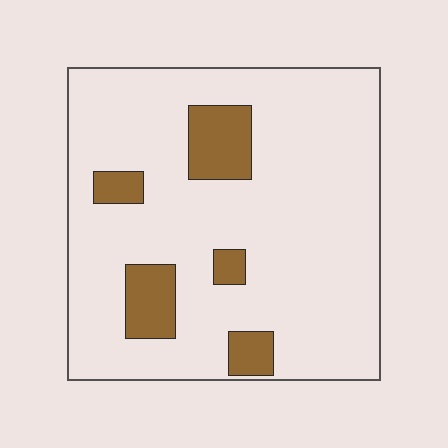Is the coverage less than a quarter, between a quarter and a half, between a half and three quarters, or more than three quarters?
Less than a quarter.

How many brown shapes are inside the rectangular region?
5.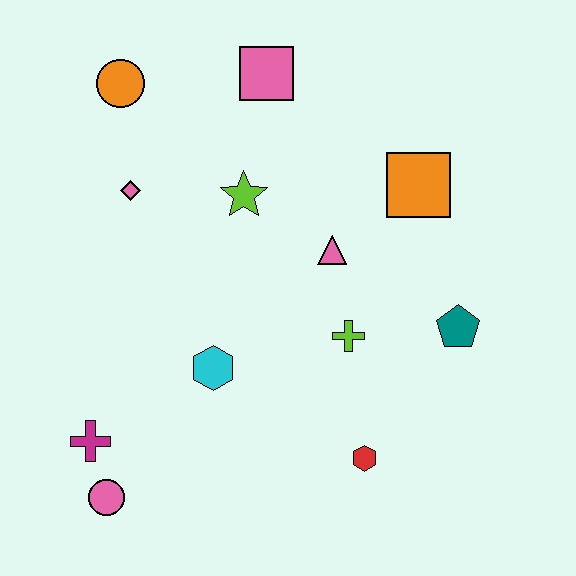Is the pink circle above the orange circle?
No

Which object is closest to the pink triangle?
The lime cross is closest to the pink triangle.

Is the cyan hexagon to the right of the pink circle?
Yes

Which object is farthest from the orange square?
The pink circle is farthest from the orange square.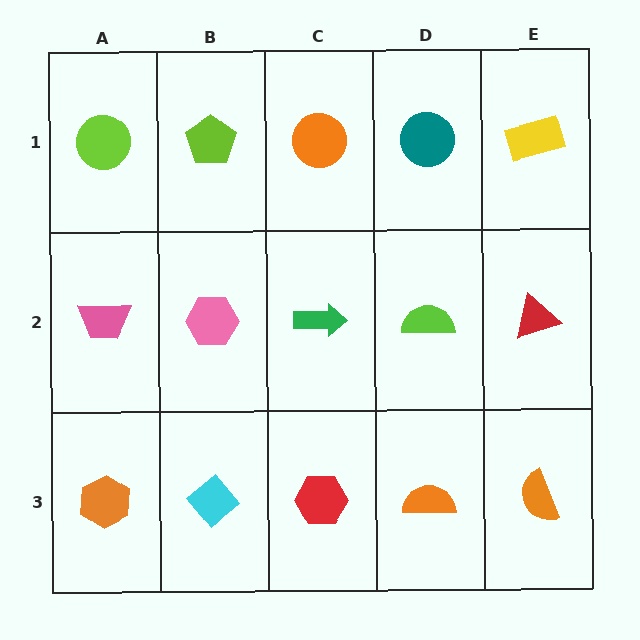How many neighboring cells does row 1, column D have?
3.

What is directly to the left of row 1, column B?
A lime circle.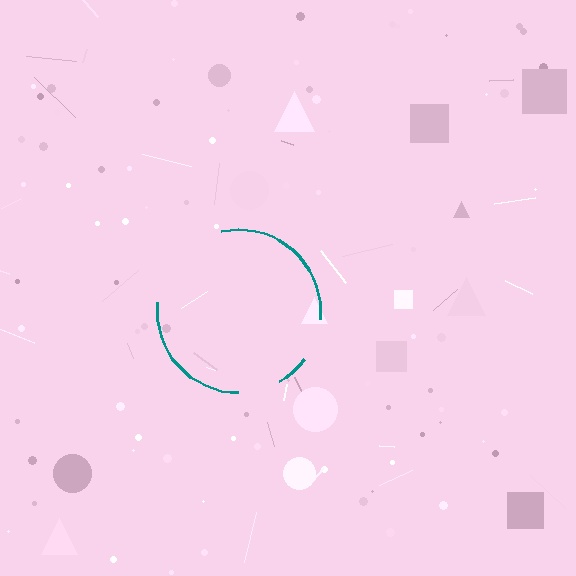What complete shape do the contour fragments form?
The contour fragments form a circle.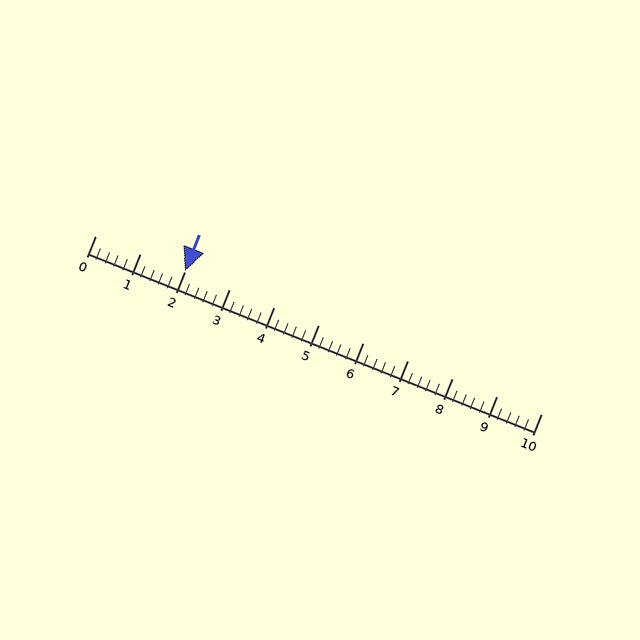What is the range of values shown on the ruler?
The ruler shows values from 0 to 10.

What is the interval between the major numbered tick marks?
The major tick marks are spaced 1 units apart.